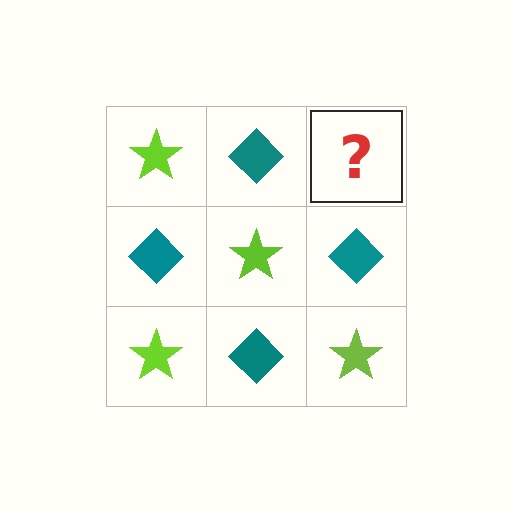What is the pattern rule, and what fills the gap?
The rule is that it alternates lime star and teal diamond in a checkerboard pattern. The gap should be filled with a lime star.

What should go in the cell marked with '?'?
The missing cell should contain a lime star.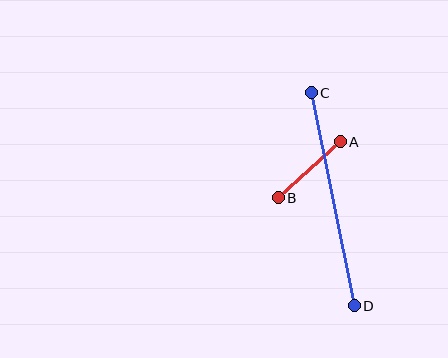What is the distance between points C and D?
The distance is approximately 217 pixels.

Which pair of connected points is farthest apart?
Points C and D are farthest apart.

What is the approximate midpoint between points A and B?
The midpoint is at approximately (309, 170) pixels.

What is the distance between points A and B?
The distance is approximately 84 pixels.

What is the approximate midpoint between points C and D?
The midpoint is at approximately (333, 199) pixels.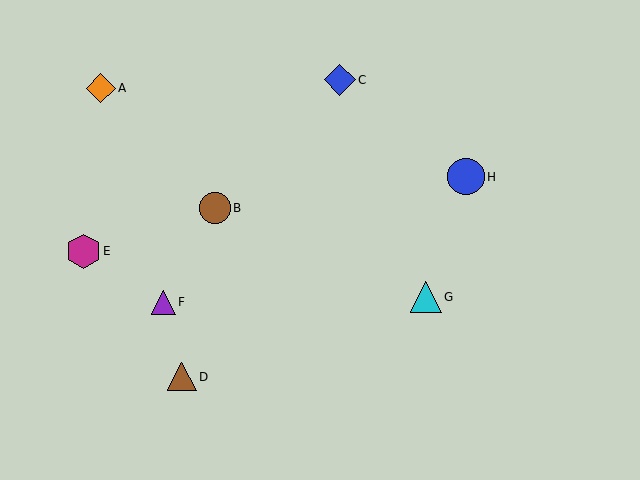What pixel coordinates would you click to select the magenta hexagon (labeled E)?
Click at (83, 251) to select the magenta hexagon E.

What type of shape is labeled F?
Shape F is a purple triangle.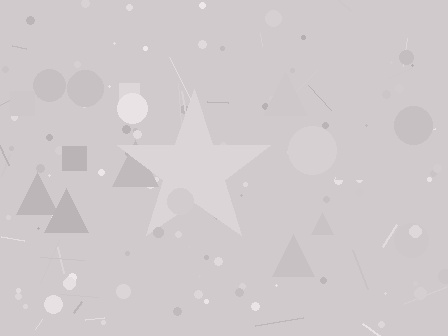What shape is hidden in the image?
A star is hidden in the image.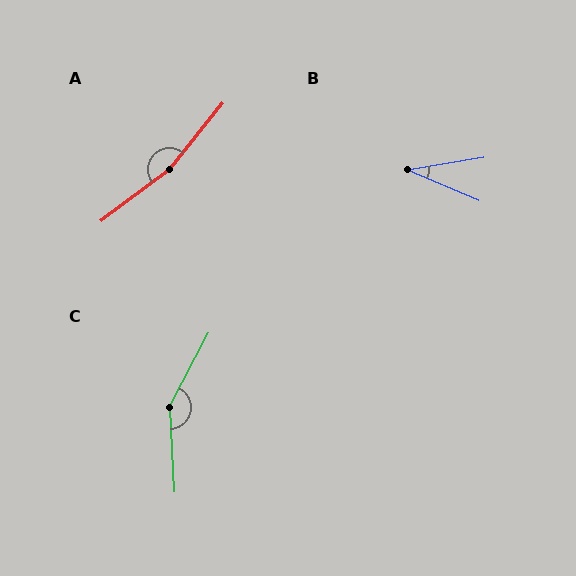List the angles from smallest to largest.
B (32°), C (149°), A (166°).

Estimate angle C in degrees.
Approximately 149 degrees.